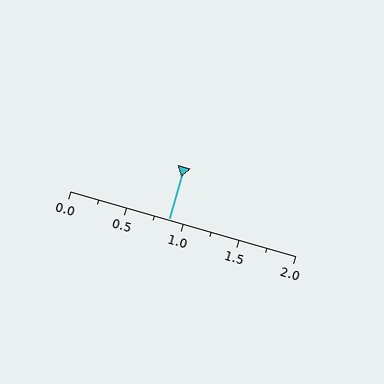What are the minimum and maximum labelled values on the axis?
The axis runs from 0.0 to 2.0.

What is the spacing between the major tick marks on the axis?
The major ticks are spaced 0.5 apart.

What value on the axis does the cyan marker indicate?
The marker indicates approximately 0.88.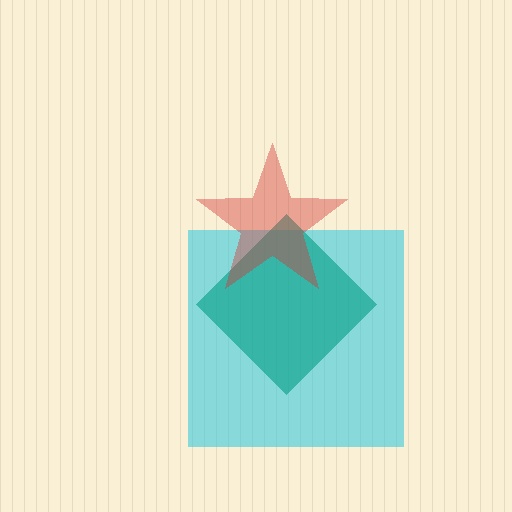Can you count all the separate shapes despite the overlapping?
Yes, there are 3 separate shapes.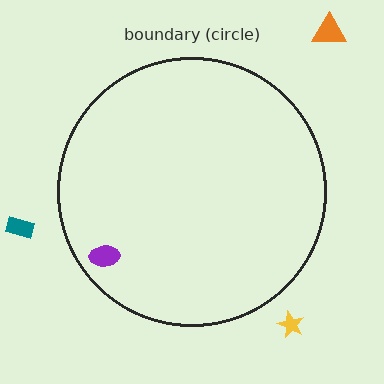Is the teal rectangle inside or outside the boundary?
Outside.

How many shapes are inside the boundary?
1 inside, 3 outside.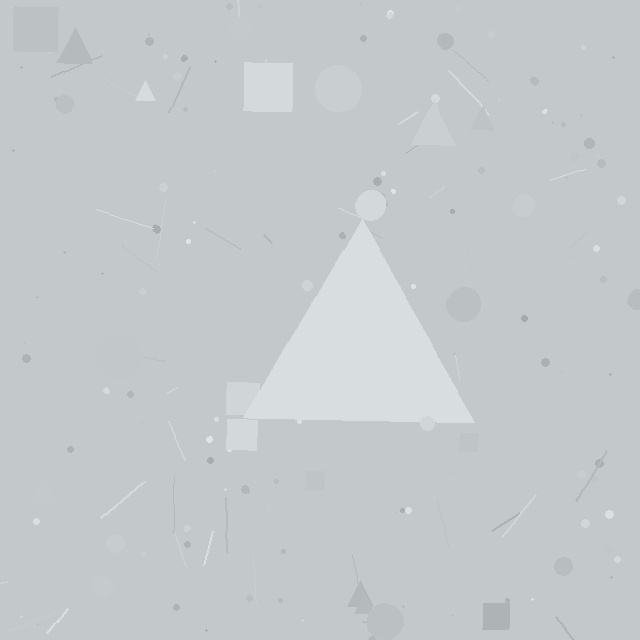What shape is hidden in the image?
A triangle is hidden in the image.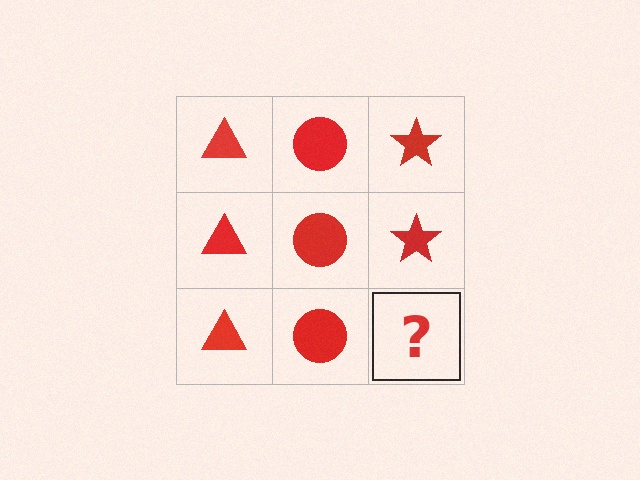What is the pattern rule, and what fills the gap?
The rule is that each column has a consistent shape. The gap should be filled with a red star.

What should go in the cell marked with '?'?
The missing cell should contain a red star.